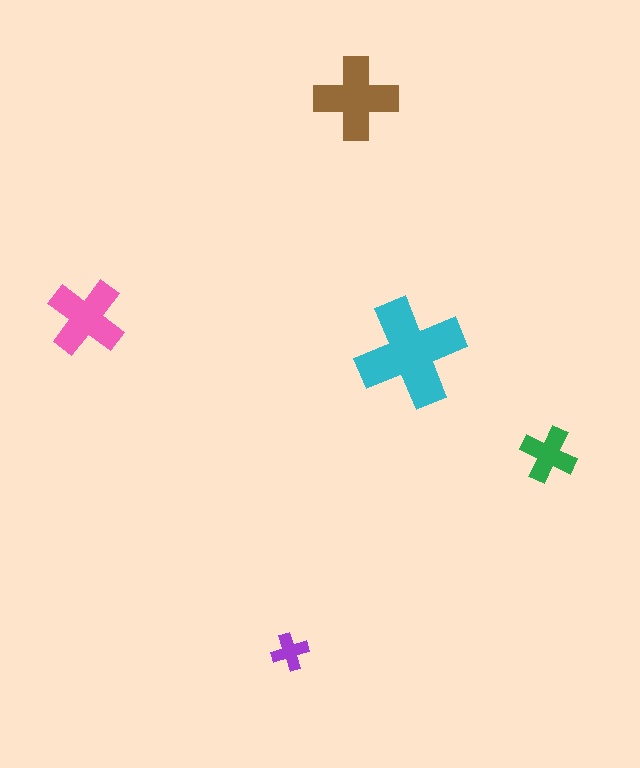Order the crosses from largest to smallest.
the cyan one, the brown one, the pink one, the green one, the purple one.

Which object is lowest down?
The purple cross is bottommost.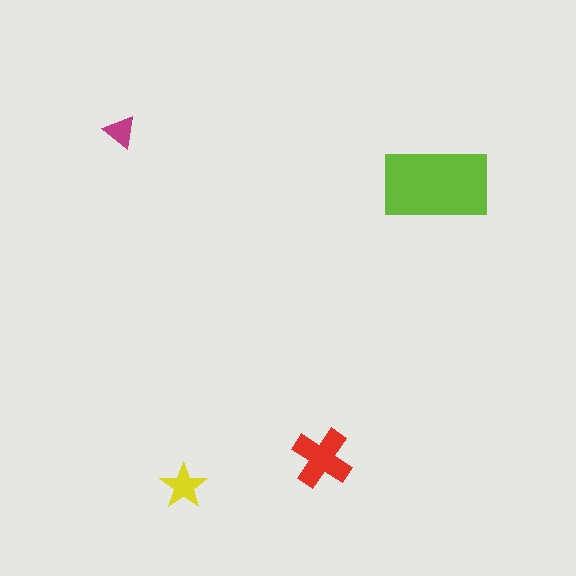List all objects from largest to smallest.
The lime rectangle, the red cross, the yellow star, the magenta triangle.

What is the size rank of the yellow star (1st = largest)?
3rd.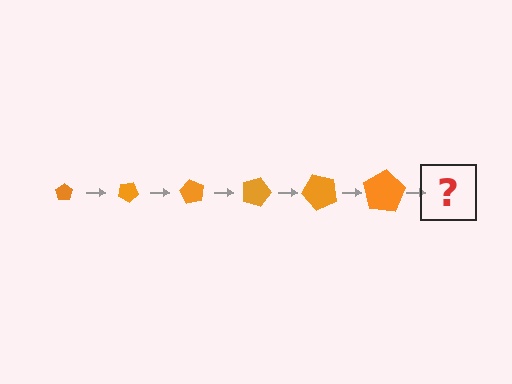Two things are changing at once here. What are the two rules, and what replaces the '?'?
The two rules are that the pentagon grows larger each step and it rotates 30 degrees each step. The '?' should be a pentagon, larger than the previous one and rotated 180 degrees from the start.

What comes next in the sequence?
The next element should be a pentagon, larger than the previous one and rotated 180 degrees from the start.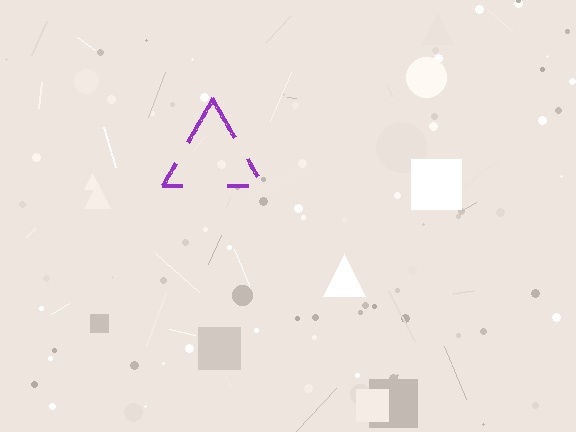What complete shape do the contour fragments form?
The contour fragments form a triangle.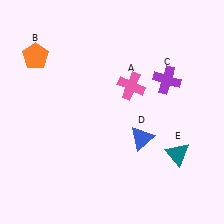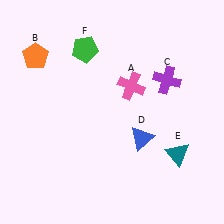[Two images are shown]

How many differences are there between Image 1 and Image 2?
There is 1 difference between the two images.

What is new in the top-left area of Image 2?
A green pentagon (F) was added in the top-left area of Image 2.